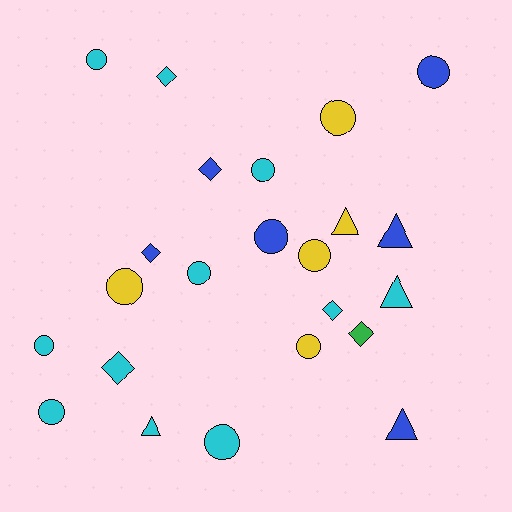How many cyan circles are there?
There are 6 cyan circles.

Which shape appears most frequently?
Circle, with 12 objects.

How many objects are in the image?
There are 23 objects.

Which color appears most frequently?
Cyan, with 11 objects.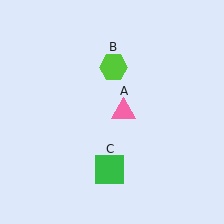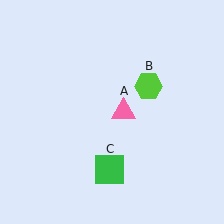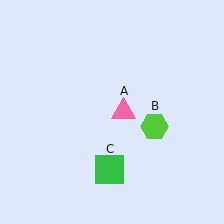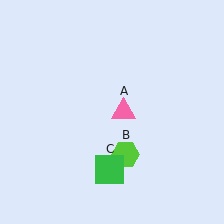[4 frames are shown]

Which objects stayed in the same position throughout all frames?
Pink triangle (object A) and green square (object C) remained stationary.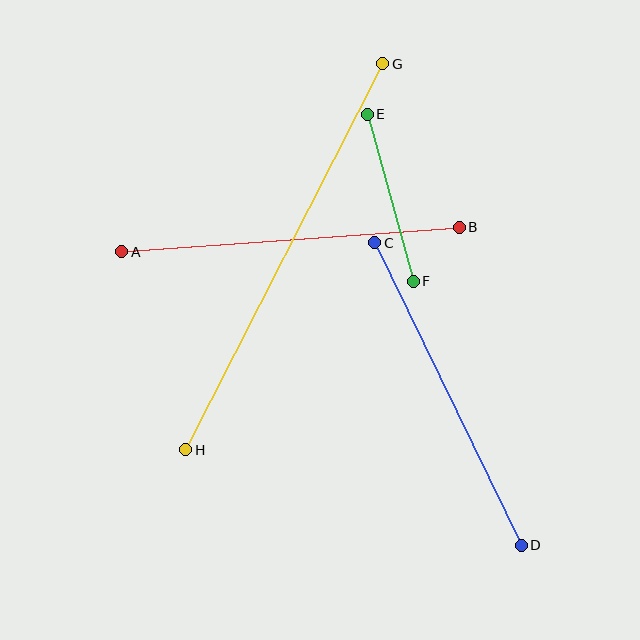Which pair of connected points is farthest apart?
Points G and H are farthest apart.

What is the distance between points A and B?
The distance is approximately 339 pixels.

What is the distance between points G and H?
The distance is approximately 433 pixels.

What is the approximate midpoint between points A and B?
The midpoint is at approximately (290, 240) pixels.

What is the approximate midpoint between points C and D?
The midpoint is at approximately (448, 394) pixels.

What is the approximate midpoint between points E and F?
The midpoint is at approximately (390, 198) pixels.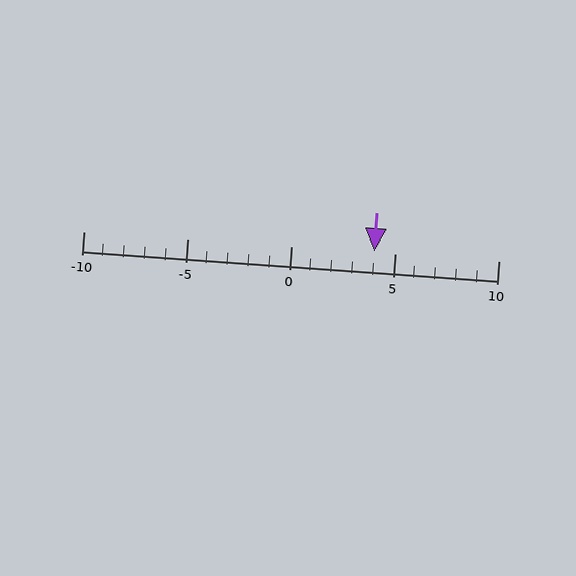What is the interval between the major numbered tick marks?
The major tick marks are spaced 5 units apart.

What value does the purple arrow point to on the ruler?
The purple arrow points to approximately 4.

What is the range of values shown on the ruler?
The ruler shows values from -10 to 10.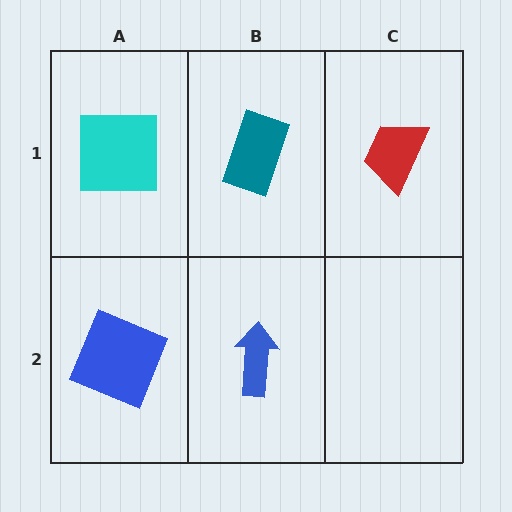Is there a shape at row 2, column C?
No, that cell is empty.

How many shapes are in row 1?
3 shapes.